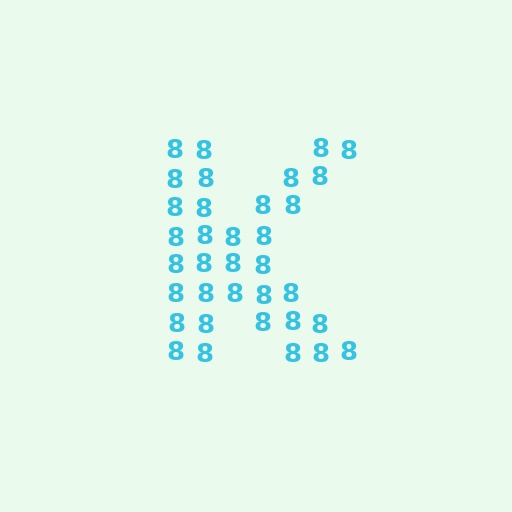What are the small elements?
The small elements are digit 8's.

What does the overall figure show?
The overall figure shows the letter K.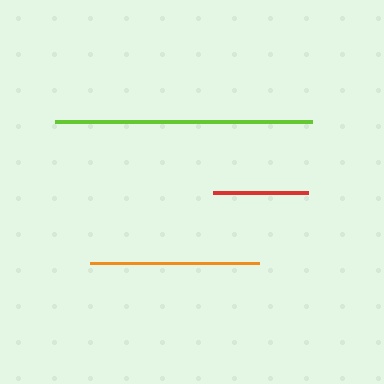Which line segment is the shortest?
The red line is the shortest at approximately 95 pixels.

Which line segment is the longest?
The lime line is the longest at approximately 256 pixels.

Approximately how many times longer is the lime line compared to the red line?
The lime line is approximately 2.7 times the length of the red line.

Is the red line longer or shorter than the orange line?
The orange line is longer than the red line.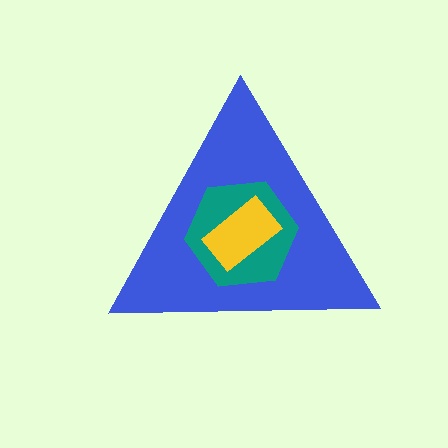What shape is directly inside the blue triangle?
The teal hexagon.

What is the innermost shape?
The yellow rectangle.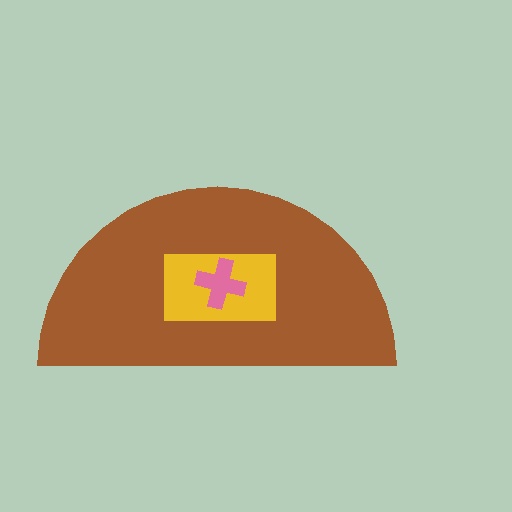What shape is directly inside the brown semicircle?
The yellow rectangle.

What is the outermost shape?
The brown semicircle.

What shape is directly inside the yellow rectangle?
The pink cross.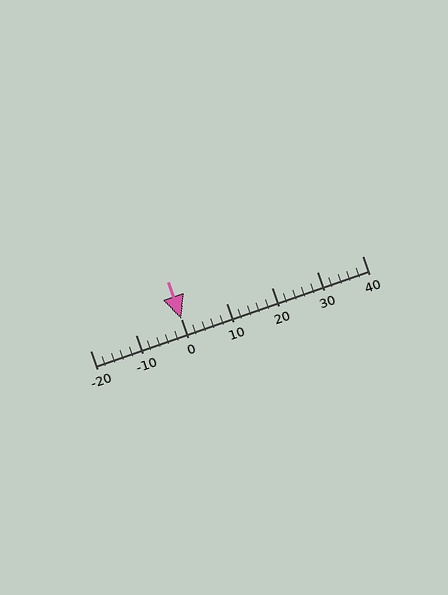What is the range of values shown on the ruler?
The ruler shows values from -20 to 40.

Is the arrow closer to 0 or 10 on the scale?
The arrow is closer to 0.